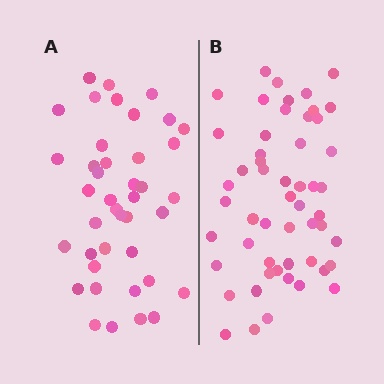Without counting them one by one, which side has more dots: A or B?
Region B (the right region) has more dots.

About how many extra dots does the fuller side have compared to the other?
Region B has roughly 12 or so more dots than region A.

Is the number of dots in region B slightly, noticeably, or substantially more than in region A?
Region B has noticeably more, but not dramatically so. The ratio is roughly 1.3 to 1.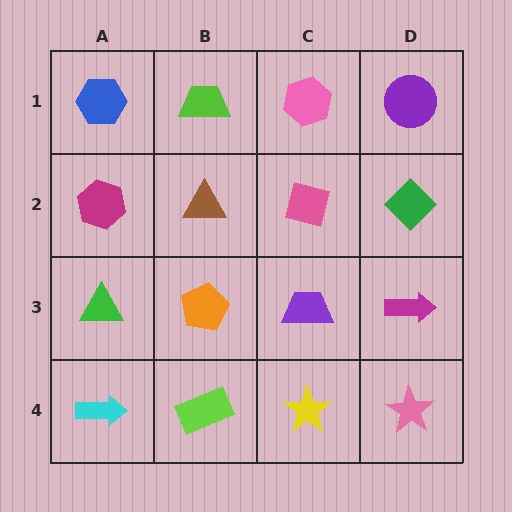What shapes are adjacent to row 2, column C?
A pink hexagon (row 1, column C), a purple trapezoid (row 3, column C), a brown triangle (row 2, column B), a green diamond (row 2, column D).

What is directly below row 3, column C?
A yellow star.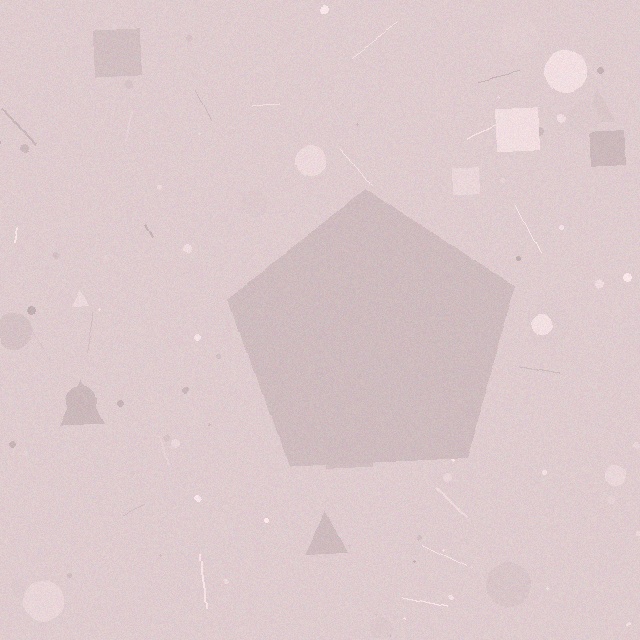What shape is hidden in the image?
A pentagon is hidden in the image.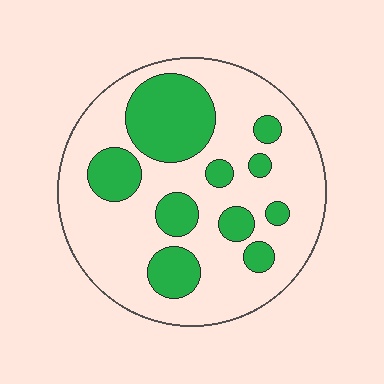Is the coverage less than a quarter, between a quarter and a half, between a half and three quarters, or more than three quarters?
Between a quarter and a half.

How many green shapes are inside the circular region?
10.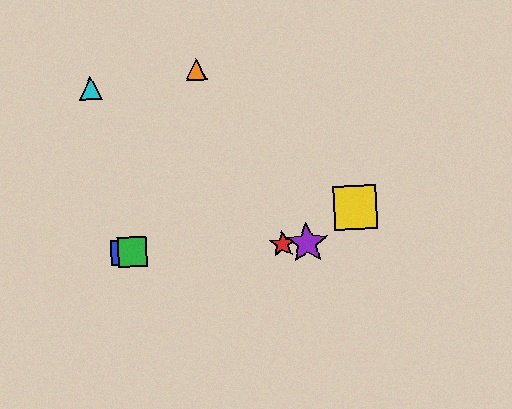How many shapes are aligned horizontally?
4 shapes (the red star, the blue square, the green square, the purple star) are aligned horizontally.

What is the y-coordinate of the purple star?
The purple star is at y≈243.